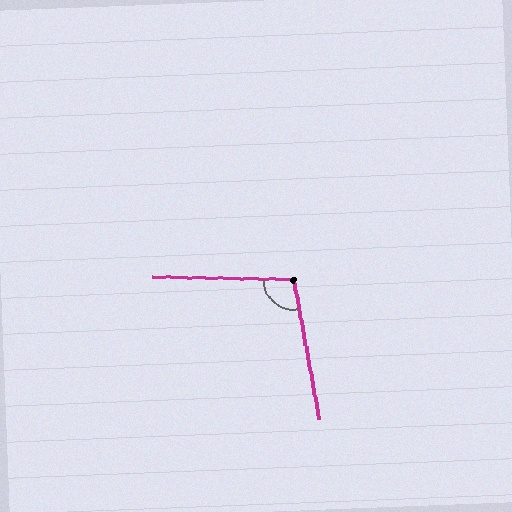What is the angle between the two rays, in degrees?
Approximately 102 degrees.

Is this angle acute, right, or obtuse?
It is obtuse.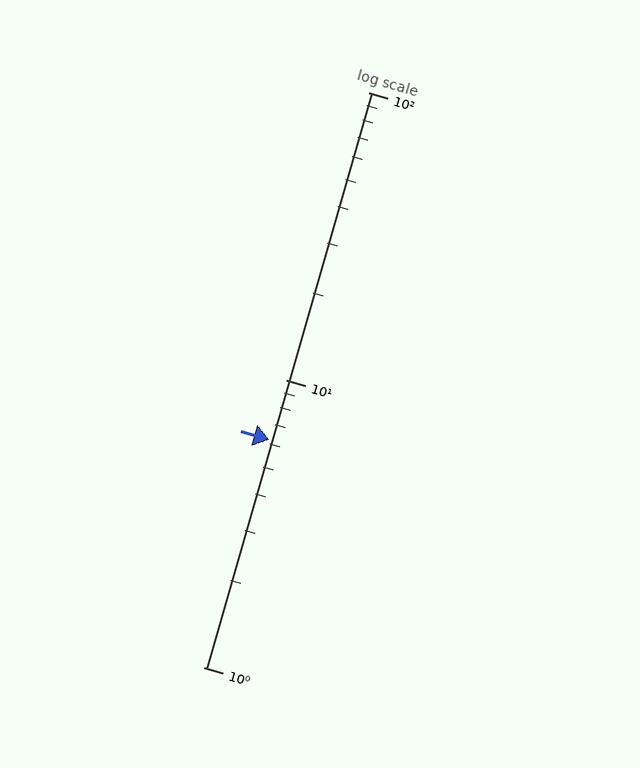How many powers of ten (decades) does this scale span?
The scale spans 2 decades, from 1 to 100.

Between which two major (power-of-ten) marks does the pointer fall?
The pointer is between 1 and 10.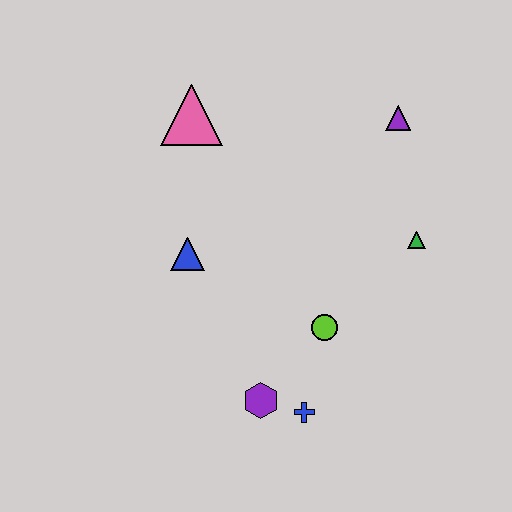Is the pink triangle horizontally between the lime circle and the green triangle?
No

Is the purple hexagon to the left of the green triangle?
Yes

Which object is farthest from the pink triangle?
The blue cross is farthest from the pink triangle.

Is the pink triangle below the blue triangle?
No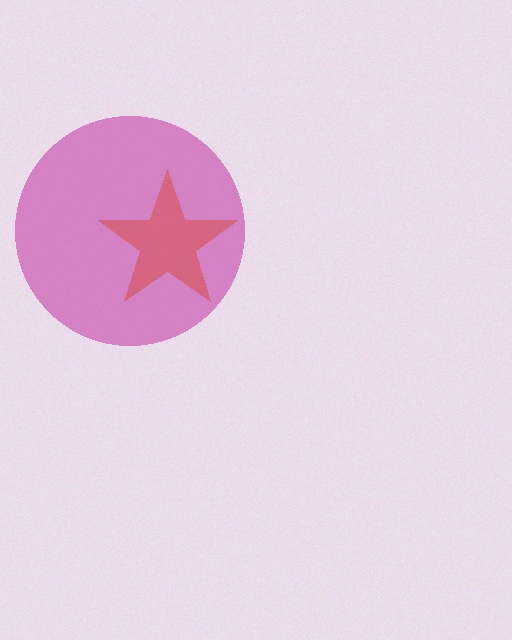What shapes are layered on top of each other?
The layered shapes are: a magenta circle, a red star.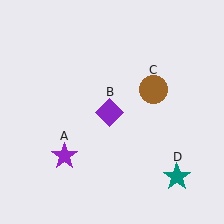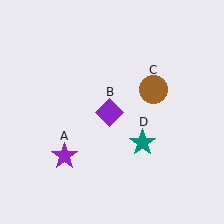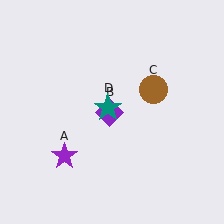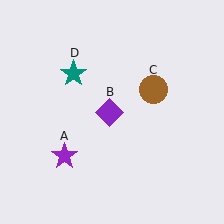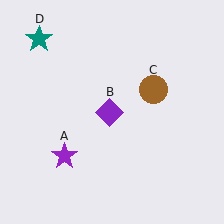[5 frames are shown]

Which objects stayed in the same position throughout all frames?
Purple star (object A) and purple diamond (object B) and brown circle (object C) remained stationary.